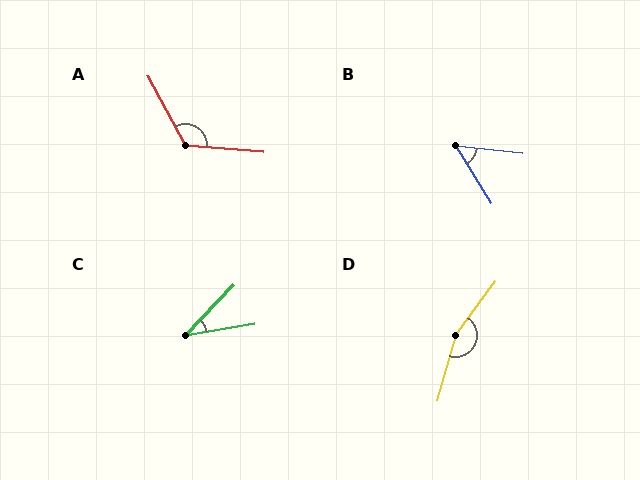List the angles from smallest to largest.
C (36°), B (51°), A (123°), D (159°).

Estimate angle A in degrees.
Approximately 123 degrees.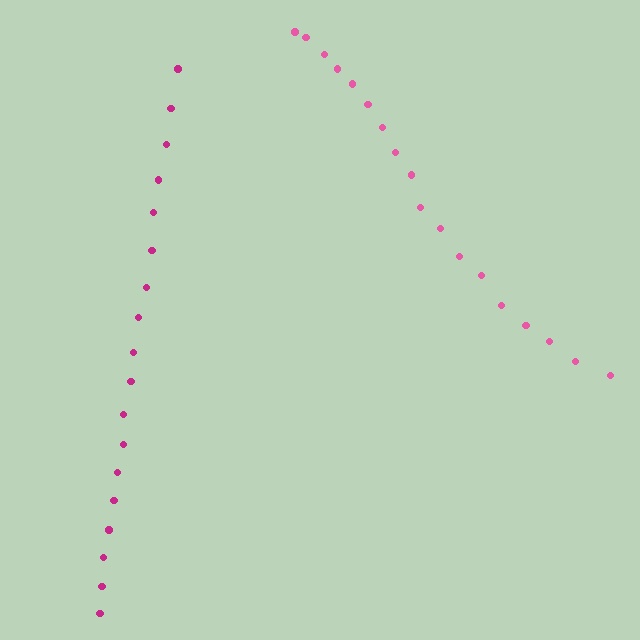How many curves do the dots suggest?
There are 2 distinct paths.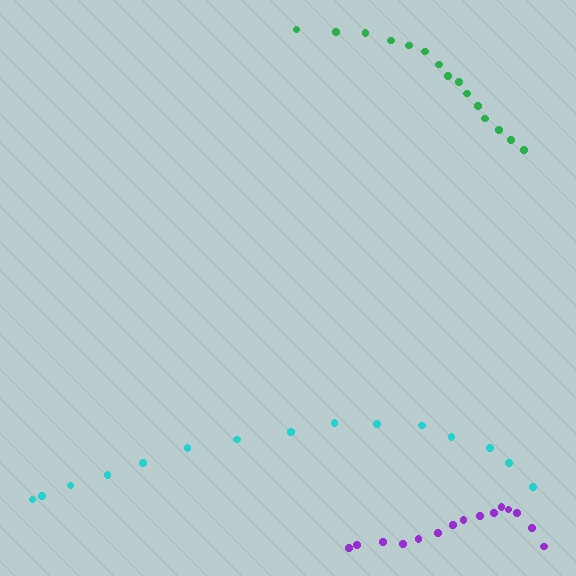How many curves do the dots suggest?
There are 3 distinct paths.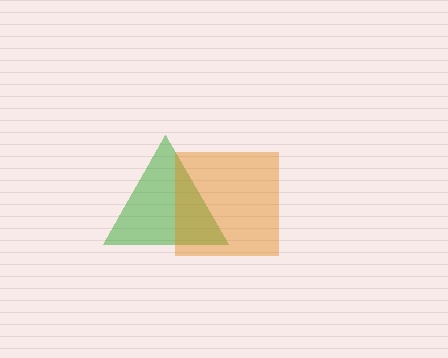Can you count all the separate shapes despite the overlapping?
Yes, there are 2 separate shapes.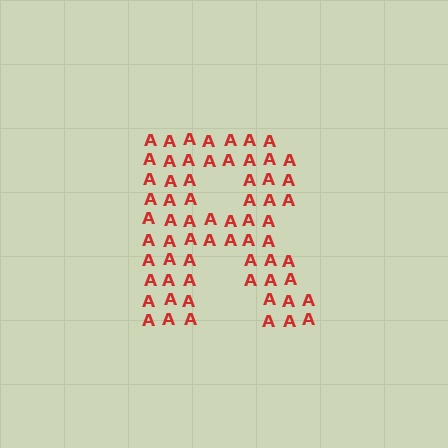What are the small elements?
The small elements are letter A's.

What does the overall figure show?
The overall figure shows the letter R.